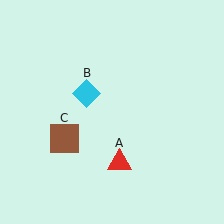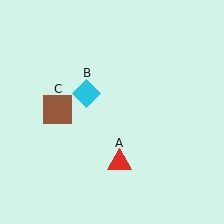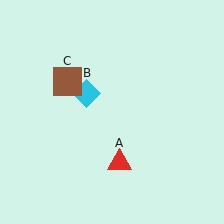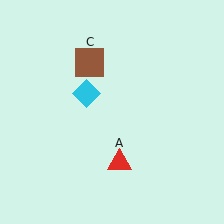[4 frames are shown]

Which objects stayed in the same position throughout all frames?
Red triangle (object A) and cyan diamond (object B) remained stationary.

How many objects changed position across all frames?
1 object changed position: brown square (object C).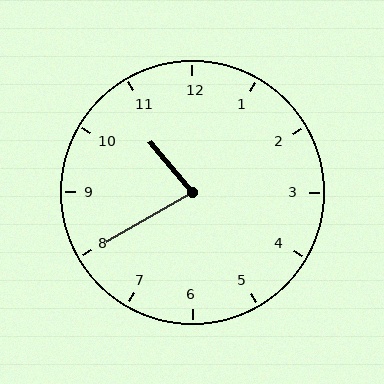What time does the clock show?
10:40.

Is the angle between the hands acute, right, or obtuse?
It is acute.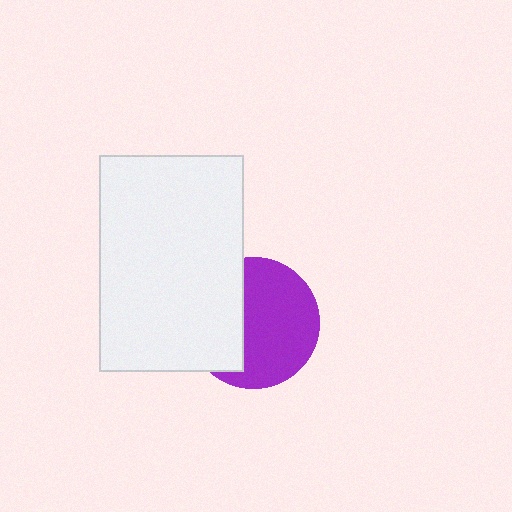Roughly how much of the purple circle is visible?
About half of it is visible (roughly 62%).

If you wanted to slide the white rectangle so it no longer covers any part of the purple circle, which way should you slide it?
Slide it left — that is the most direct way to separate the two shapes.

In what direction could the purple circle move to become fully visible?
The purple circle could move right. That would shift it out from behind the white rectangle entirely.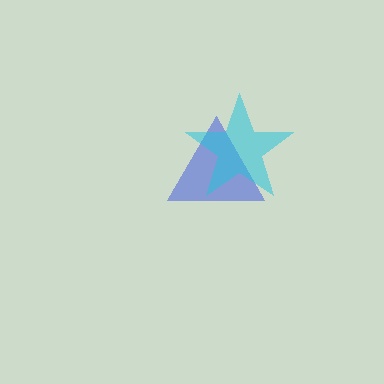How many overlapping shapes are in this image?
There are 2 overlapping shapes in the image.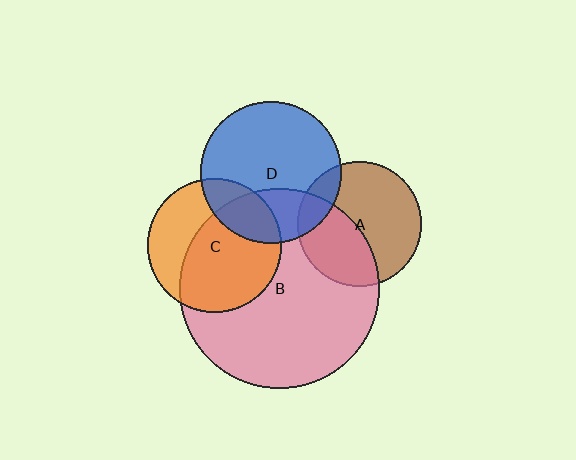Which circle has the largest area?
Circle B (pink).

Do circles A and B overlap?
Yes.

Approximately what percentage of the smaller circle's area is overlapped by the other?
Approximately 40%.